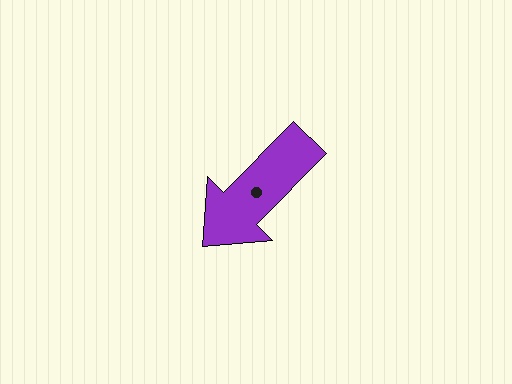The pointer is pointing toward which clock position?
Roughly 7 o'clock.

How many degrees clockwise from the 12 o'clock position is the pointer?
Approximately 225 degrees.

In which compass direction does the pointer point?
Southwest.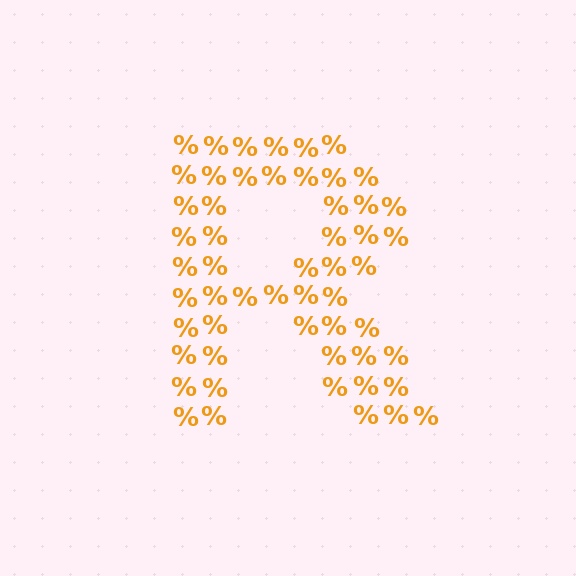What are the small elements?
The small elements are percent signs.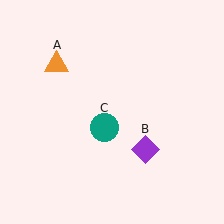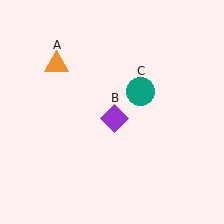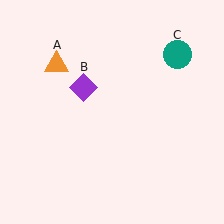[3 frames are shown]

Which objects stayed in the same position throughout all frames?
Orange triangle (object A) remained stationary.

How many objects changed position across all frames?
2 objects changed position: purple diamond (object B), teal circle (object C).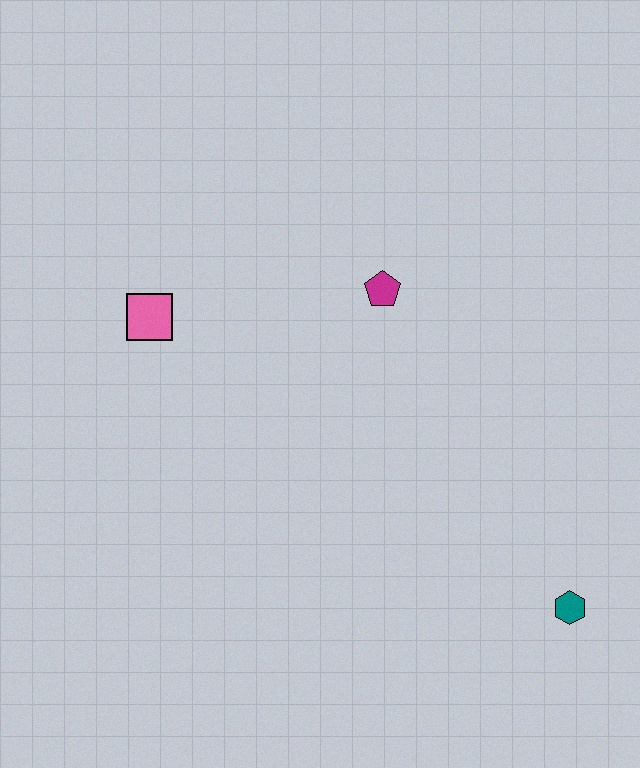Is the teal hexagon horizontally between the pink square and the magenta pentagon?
No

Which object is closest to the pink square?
The magenta pentagon is closest to the pink square.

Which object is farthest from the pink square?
The teal hexagon is farthest from the pink square.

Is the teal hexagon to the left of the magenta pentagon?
No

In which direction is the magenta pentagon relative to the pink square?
The magenta pentagon is to the right of the pink square.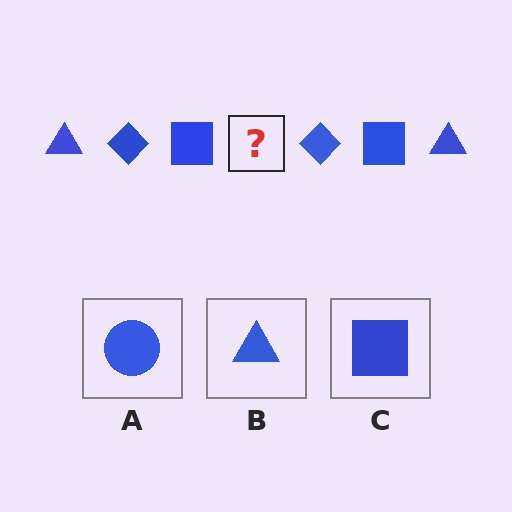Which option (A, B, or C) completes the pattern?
B.